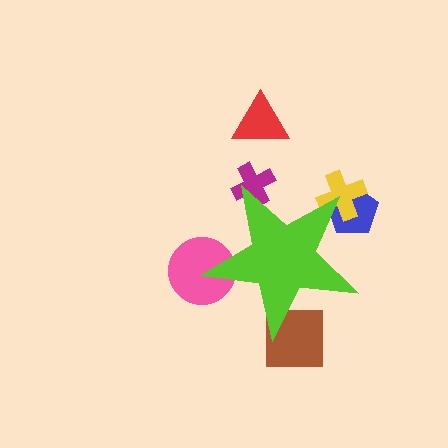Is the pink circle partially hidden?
Yes, the pink circle is partially hidden behind the lime star.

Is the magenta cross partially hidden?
Yes, the magenta cross is partially hidden behind the lime star.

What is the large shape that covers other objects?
A lime star.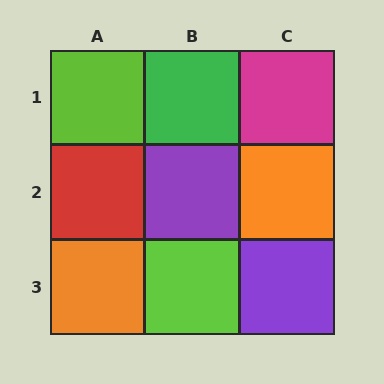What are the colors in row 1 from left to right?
Lime, green, magenta.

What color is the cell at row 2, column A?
Red.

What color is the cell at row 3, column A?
Orange.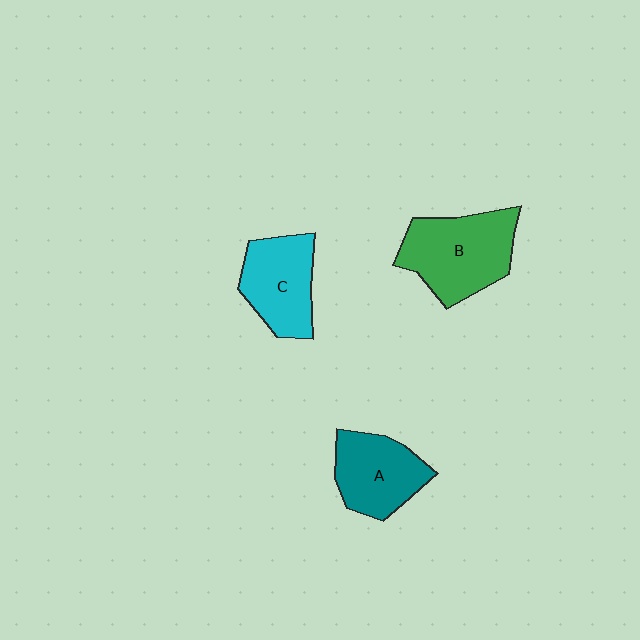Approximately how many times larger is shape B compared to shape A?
Approximately 1.3 times.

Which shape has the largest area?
Shape B (green).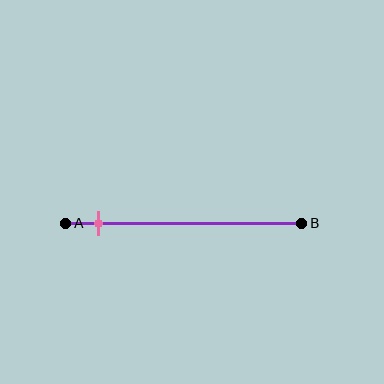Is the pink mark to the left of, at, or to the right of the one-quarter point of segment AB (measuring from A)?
The pink mark is to the left of the one-quarter point of segment AB.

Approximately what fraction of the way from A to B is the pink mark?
The pink mark is approximately 15% of the way from A to B.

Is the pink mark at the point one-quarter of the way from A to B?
No, the mark is at about 15% from A, not at the 25% one-quarter point.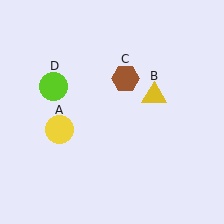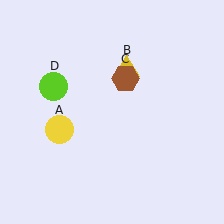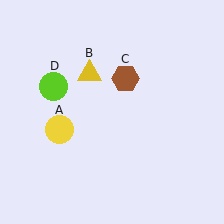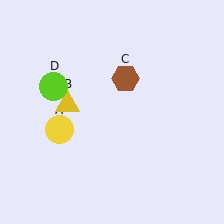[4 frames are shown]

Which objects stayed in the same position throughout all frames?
Yellow circle (object A) and brown hexagon (object C) and lime circle (object D) remained stationary.